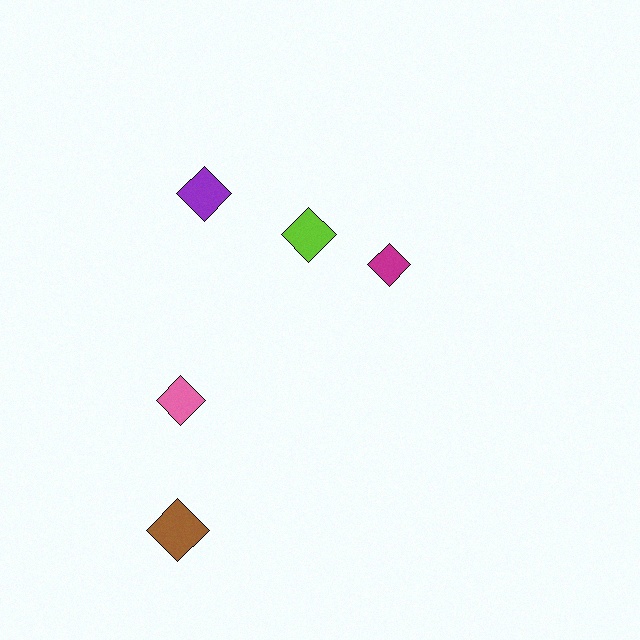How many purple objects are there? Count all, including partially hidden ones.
There is 1 purple object.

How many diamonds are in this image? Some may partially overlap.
There are 5 diamonds.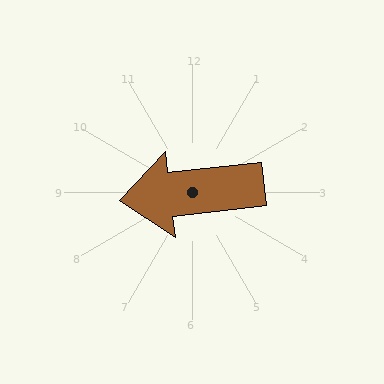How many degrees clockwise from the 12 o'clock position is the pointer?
Approximately 264 degrees.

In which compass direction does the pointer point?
West.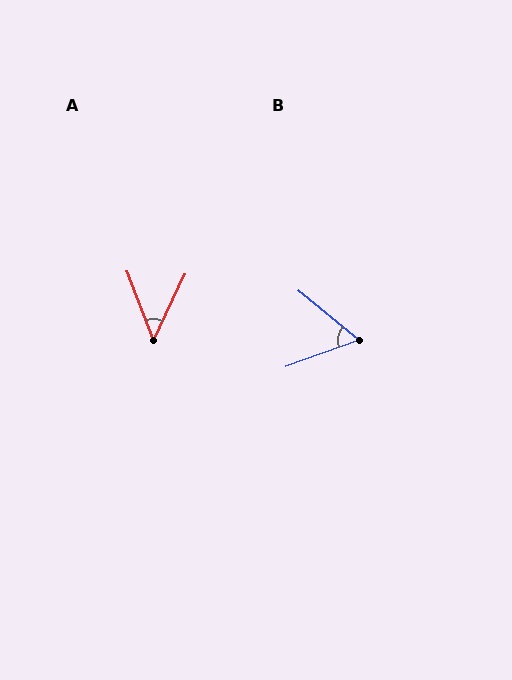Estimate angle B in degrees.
Approximately 59 degrees.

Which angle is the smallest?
A, at approximately 46 degrees.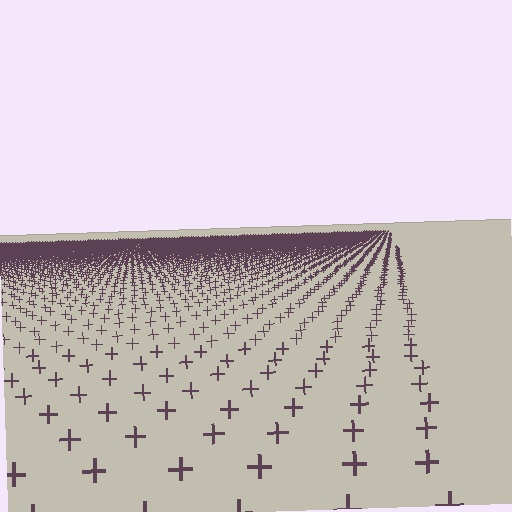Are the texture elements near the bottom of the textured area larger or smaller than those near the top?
Larger. Near the bottom, elements are closer to the viewer and appear at a bigger on-screen size.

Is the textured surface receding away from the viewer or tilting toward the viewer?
The surface is receding away from the viewer. Texture elements get smaller and denser toward the top.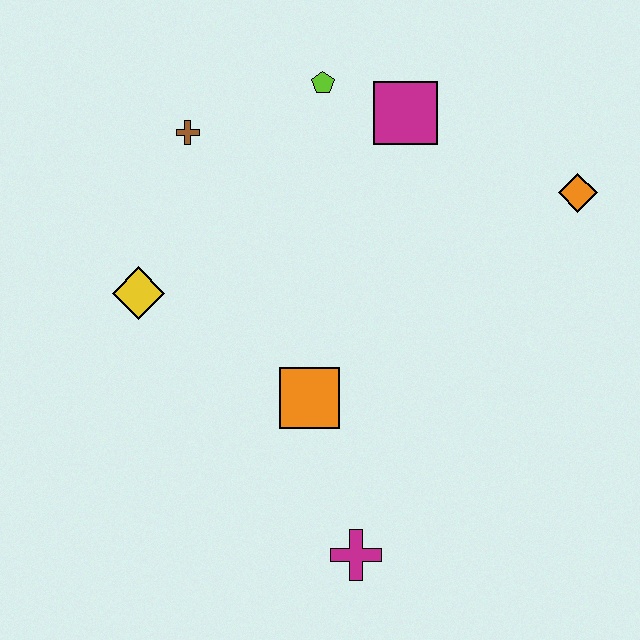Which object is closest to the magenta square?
The lime pentagon is closest to the magenta square.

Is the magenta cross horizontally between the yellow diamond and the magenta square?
Yes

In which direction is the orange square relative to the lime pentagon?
The orange square is below the lime pentagon.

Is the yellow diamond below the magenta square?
Yes